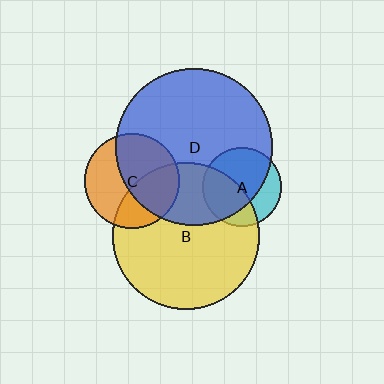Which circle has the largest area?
Circle D (blue).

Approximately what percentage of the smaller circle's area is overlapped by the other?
Approximately 70%.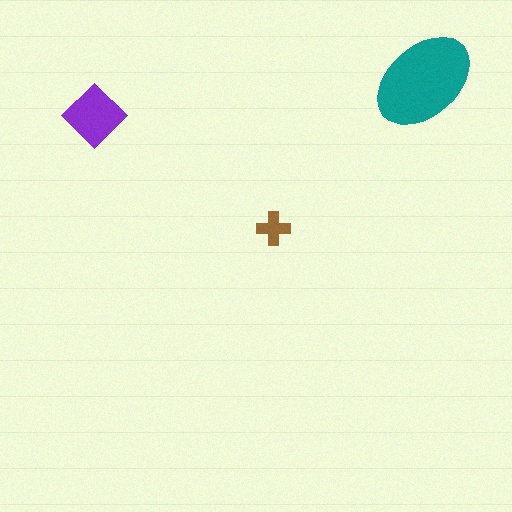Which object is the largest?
The teal ellipse.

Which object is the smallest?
The brown cross.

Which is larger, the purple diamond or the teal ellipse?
The teal ellipse.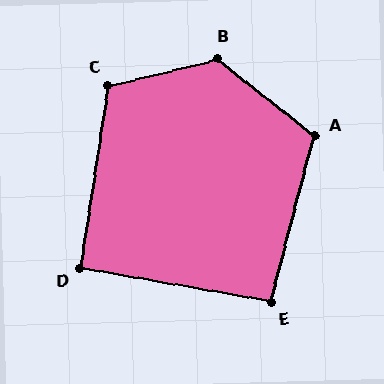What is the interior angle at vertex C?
Approximately 112 degrees (obtuse).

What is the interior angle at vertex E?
Approximately 95 degrees (approximately right).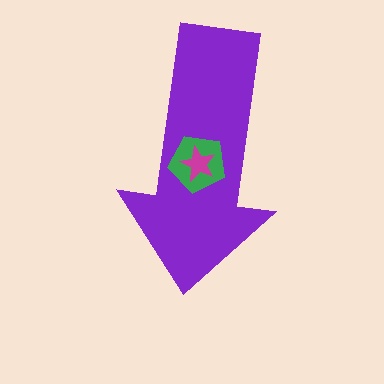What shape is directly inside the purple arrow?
The green pentagon.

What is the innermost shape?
The magenta star.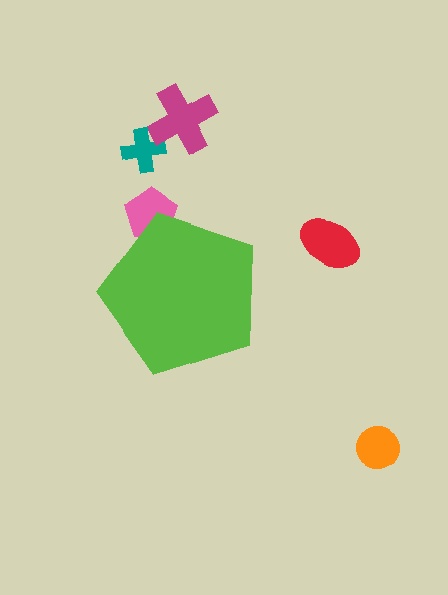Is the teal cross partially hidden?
No, the teal cross is fully visible.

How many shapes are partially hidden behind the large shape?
1 shape is partially hidden.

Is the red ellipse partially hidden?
No, the red ellipse is fully visible.